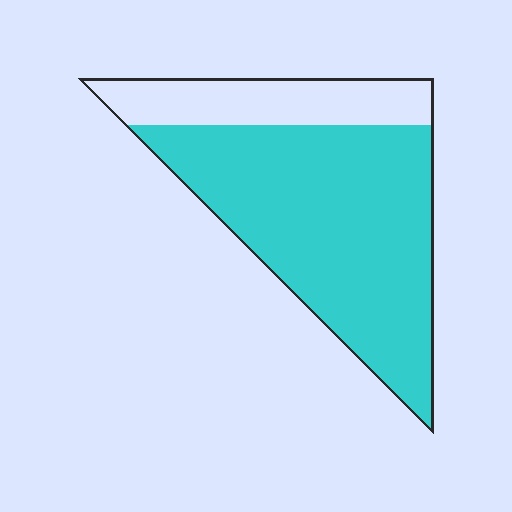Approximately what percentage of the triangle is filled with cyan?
Approximately 75%.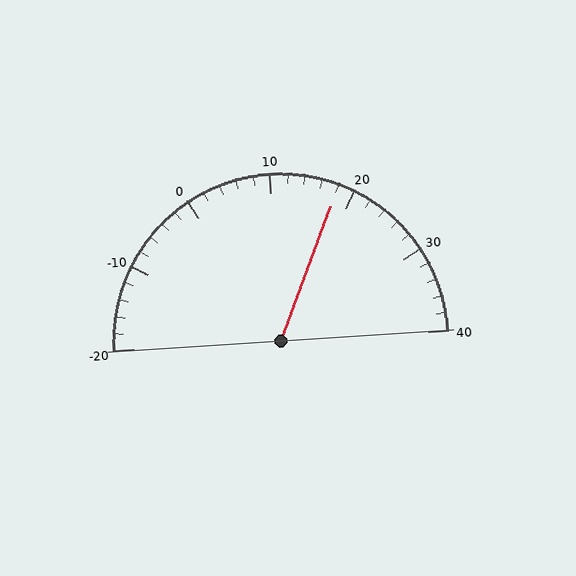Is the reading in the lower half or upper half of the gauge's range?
The reading is in the upper half of the range (-20 to 40).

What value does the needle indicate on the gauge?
The needle indicates approximately 18.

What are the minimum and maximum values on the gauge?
The gauge ranges from -20 to 40.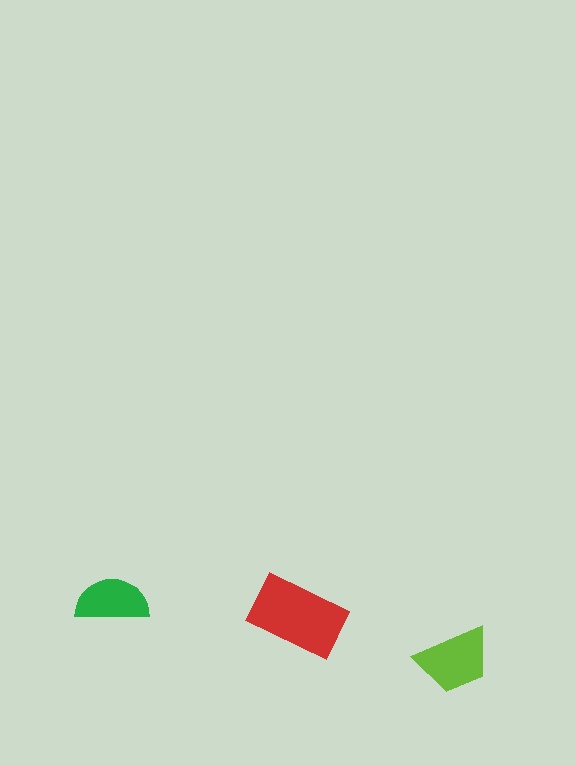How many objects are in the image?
There are 3 objects in the image.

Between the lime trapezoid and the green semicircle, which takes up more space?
The lime trapezoid.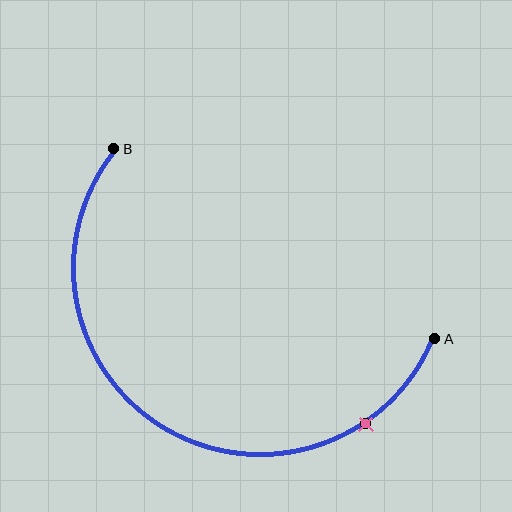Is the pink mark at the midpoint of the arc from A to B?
No. The pink mark lies on the arc but is closer to endpoint A. The arc midpoint would be at the point on the curve equidistant along the arc from both A and B.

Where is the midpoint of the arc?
The arc midpoint is the point on the curve farthest from the straight line joining A and B. It sits below that line.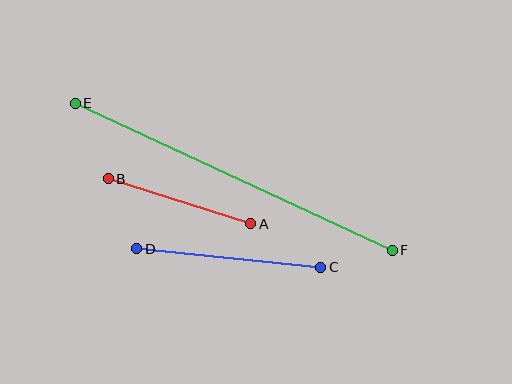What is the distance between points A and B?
The distance is approximately 149 pixels.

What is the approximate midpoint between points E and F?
The midpoint is at approximately (234, 177) pixels.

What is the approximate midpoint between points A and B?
The midpoint is at approximately (179, 201) pixels.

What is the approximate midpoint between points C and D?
The midpoint is at approximately (229, 258) pixels.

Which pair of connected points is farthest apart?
Points E and F are farthest apart.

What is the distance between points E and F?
The distance is approximately 349 pixels.